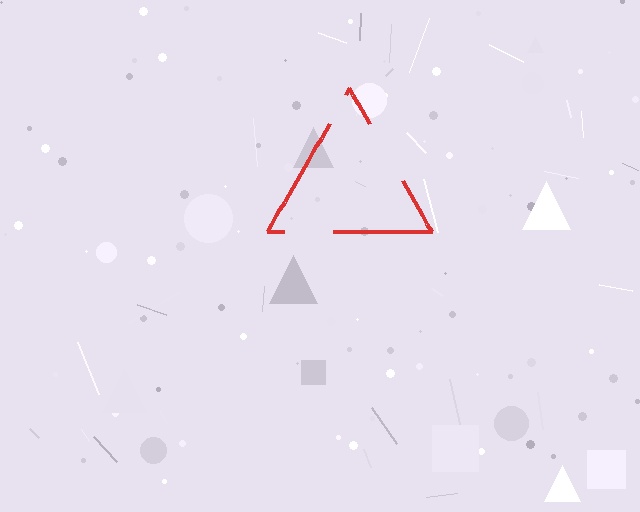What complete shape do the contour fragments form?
The contour fragments form a triangle.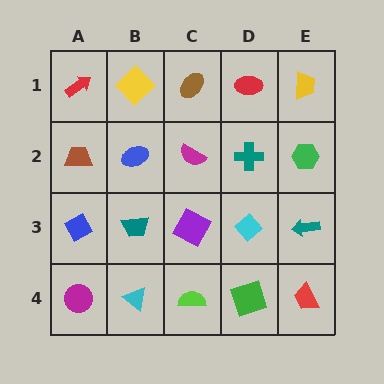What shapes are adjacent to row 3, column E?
A green hexagon (row 2, column E), a red trapezoid (row 4, column E), a cyan diamond (row 3, column D).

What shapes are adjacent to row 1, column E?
A green hexagon (row 2, column E), a red ellipse (row 1, column D).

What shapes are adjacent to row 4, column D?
A cyan diamond (row 3, column D), a lime semicircle (row 4, column C), a red trapezoid (row 4, column E).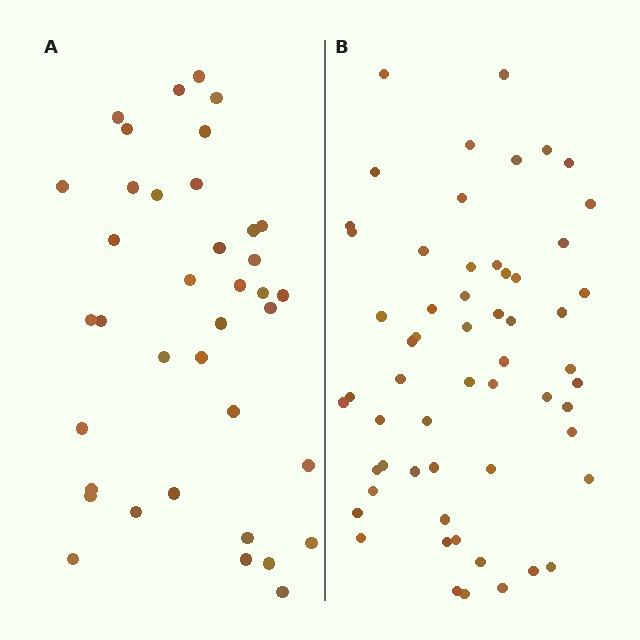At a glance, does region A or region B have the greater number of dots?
Region B (the right region) has more dots.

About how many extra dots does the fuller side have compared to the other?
Region B has approximately 20 more dots than region A.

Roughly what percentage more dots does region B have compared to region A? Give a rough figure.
About 55% more.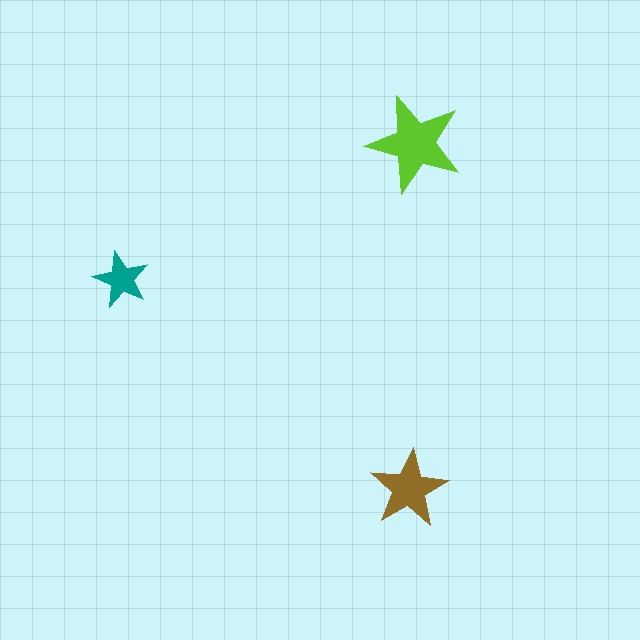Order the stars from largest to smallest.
the lime one, the brown one, the teal one.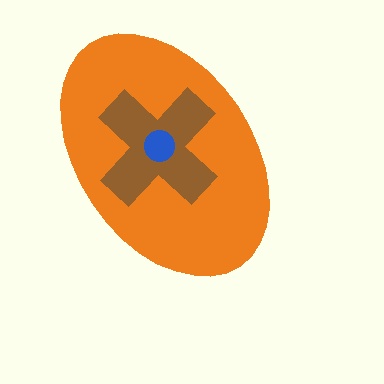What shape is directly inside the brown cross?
The blue circle.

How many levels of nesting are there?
3.